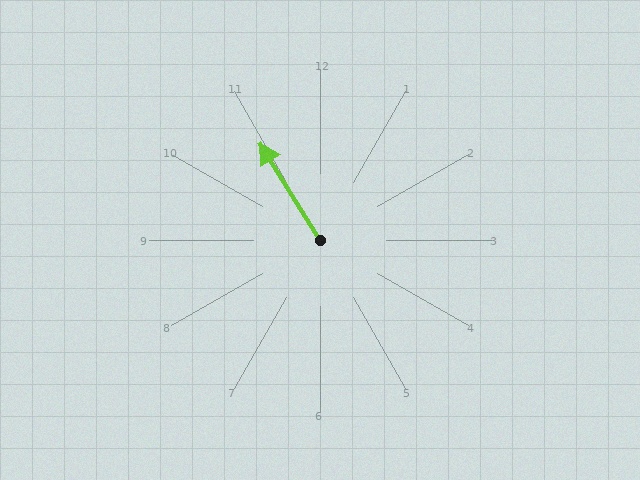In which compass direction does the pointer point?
Northwest.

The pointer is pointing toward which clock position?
Roughly 11 o'clock.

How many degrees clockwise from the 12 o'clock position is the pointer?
Approximately 328 degrees.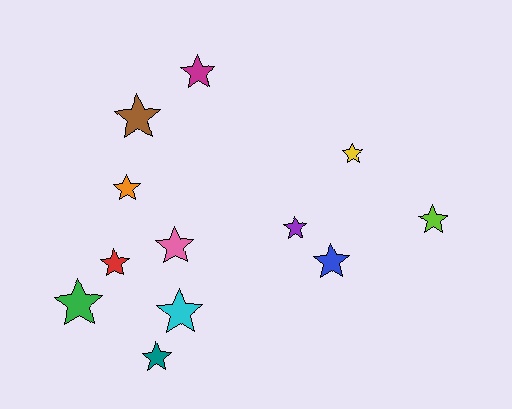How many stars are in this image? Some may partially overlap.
There are 12 stars.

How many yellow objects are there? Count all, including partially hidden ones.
There is 1 yellow object.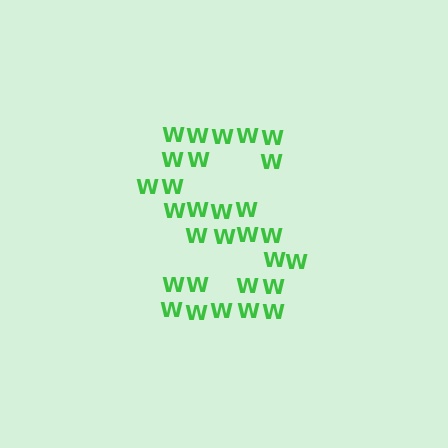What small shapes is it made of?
It is made of small letter W's.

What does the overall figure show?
The overall figure shows the letter S.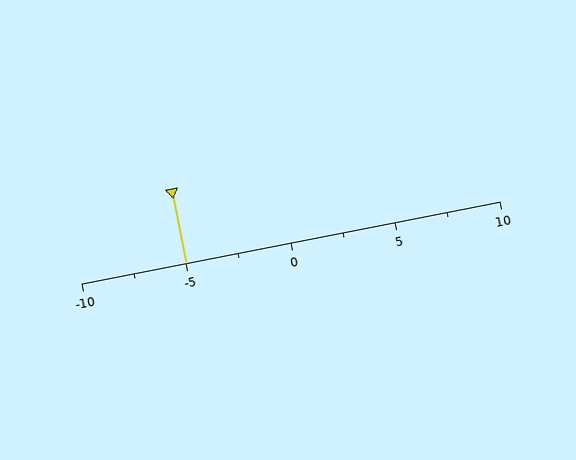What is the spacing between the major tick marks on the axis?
The major ticks are spaced 5 apart.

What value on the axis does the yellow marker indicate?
The marker indicates approximately -5.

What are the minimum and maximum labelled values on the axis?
The axis runs from -10 to 10.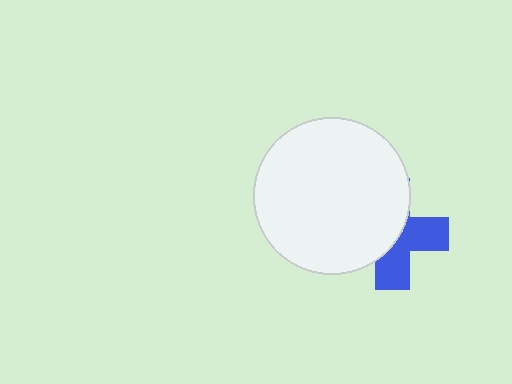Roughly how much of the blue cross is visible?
About half of it is visible (roughly 45%).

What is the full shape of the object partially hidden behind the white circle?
The partially hidden object is a blue cross.